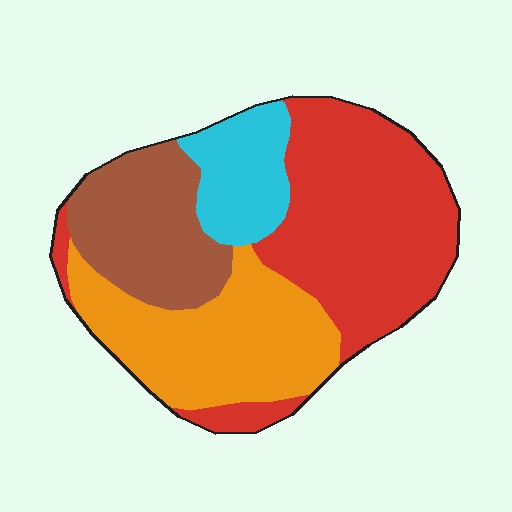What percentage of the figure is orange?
Orange takes up between a quarter and a half of the figure.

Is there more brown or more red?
Red.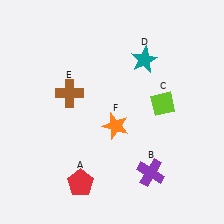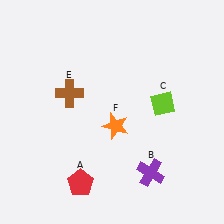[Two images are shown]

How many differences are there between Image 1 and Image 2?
There is 1 difference between the two images.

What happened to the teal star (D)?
The teal star (D) was removed in Image 2. It was in the top-right area of Image 1.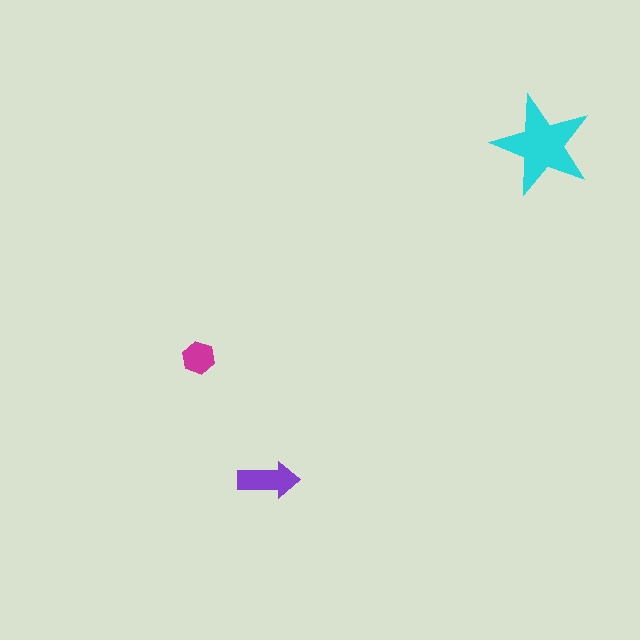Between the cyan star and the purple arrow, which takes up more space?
The cyan star.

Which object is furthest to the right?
The cyan star is rightmost.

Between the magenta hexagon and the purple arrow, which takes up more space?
The purple arrow.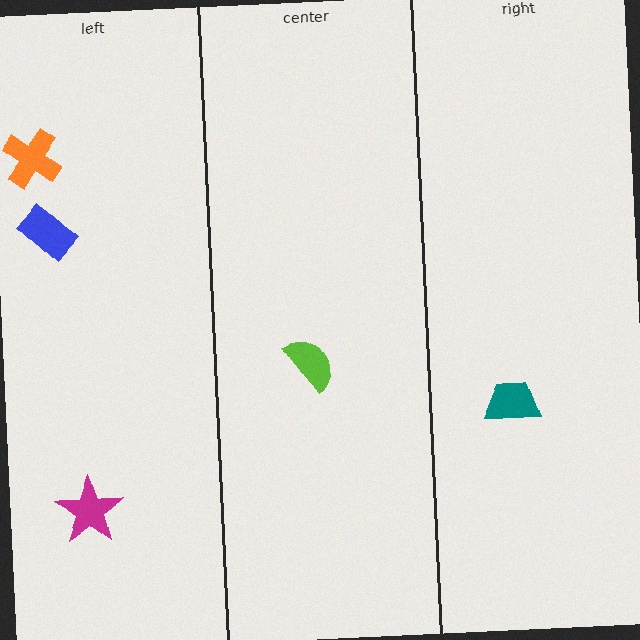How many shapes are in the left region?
3.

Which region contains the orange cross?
The left region.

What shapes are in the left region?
The magenta star, the orange cross, the blue rectangle.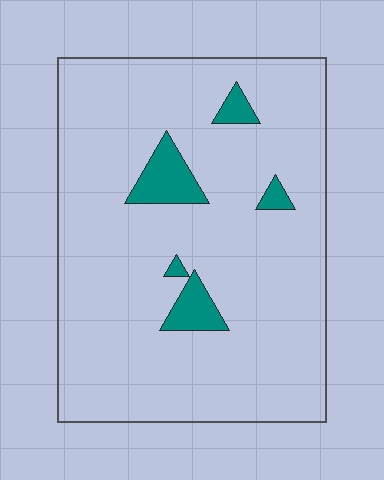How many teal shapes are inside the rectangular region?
5.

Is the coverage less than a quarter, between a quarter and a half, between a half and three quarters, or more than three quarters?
Less than a quarter.